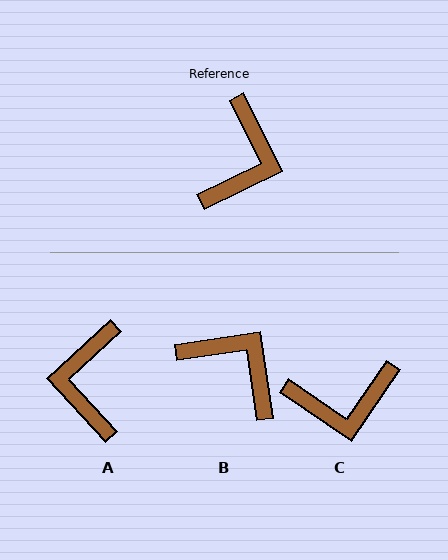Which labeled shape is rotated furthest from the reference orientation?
A, about 163 degrees away.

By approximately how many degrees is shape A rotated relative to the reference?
Approximately 163 degrees clockwise.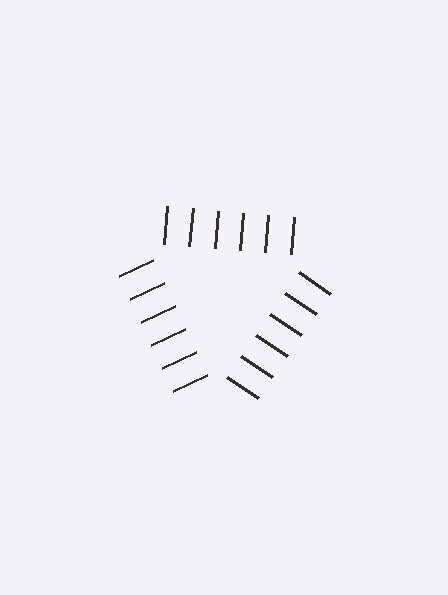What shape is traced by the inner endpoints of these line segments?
An illusory triangle — the line segments terminate on its edges but no continuous stroke is drawn.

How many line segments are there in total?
18 — 6 along each of the 3 edges.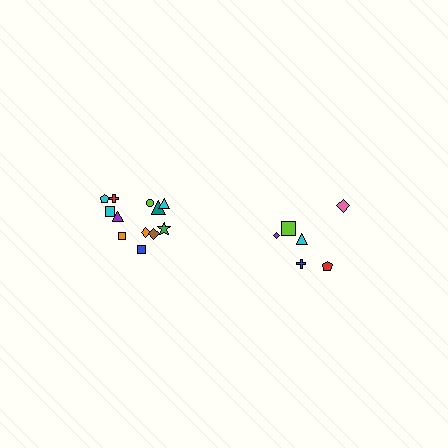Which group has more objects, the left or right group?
The left group.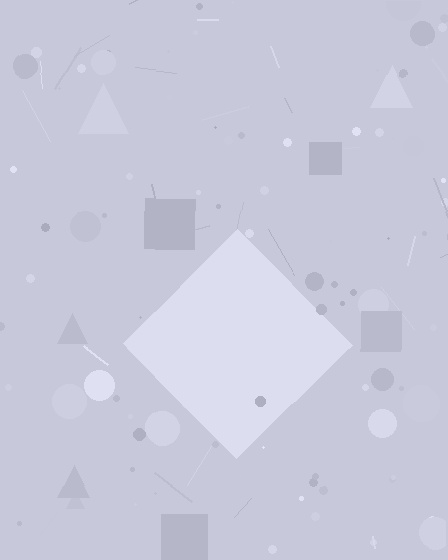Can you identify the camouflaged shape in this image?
The camouflaged shape is a diamond.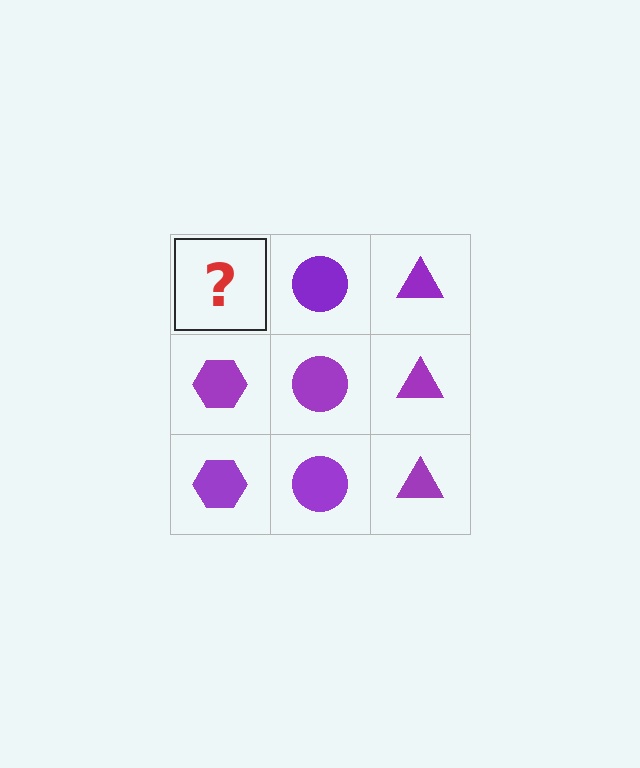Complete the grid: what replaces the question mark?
The question mark should be replaced with a purple hexagon.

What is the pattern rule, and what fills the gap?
The rule is that each column has a consistent shape. The gap should be filled with a purple hexagon.